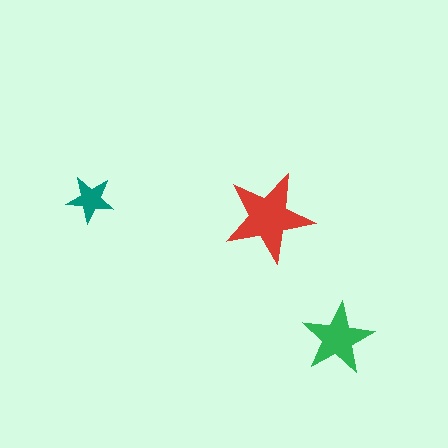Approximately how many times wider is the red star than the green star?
About 1.5 times wider.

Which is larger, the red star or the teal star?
The red one.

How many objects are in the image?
There are 3 objects in the image.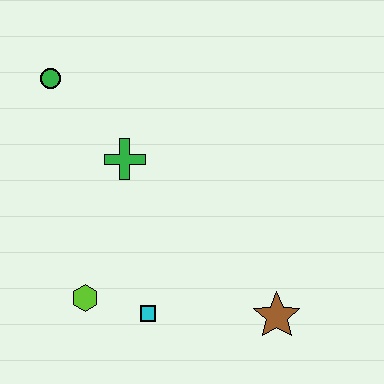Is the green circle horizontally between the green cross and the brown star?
No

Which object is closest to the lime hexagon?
The cyan square is closest to the lime hexagon.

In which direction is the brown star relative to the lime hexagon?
The brown star is to the right of the lime hexagon.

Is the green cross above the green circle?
No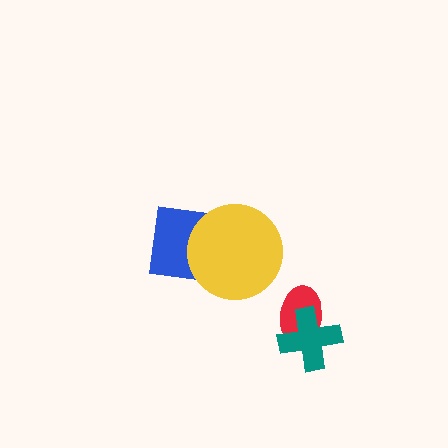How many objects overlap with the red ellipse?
1 object overlaps with the red ellipse.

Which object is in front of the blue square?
The yellow circle is in front of the blue square.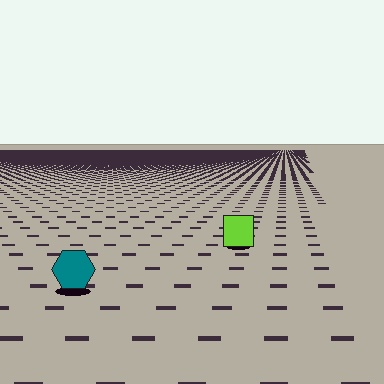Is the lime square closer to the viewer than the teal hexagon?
No. The teal hexagon is closer — you can tell from the texture gradient: the ground texture is coarser near it.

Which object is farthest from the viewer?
The lime square is farthest from the viewer. It appears smaller and the ground texture around it is denser.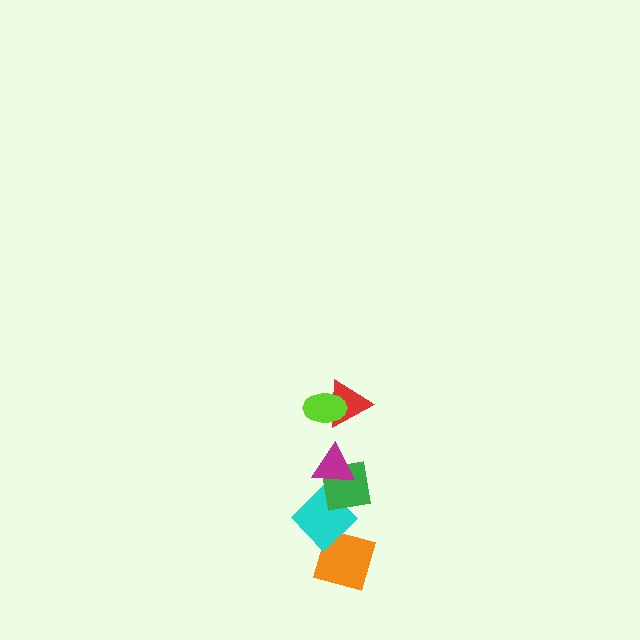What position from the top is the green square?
The green square is 4th from the top.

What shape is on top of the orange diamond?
The cyan diamond is on top of the orange diamond.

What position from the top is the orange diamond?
The orange diamond is 6th from the top.